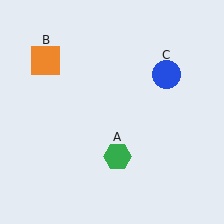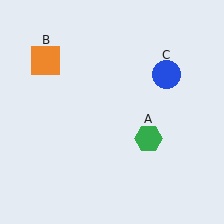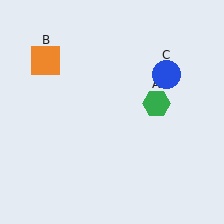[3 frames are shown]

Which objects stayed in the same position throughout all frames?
Orange square (object B) and blue circle (object C) remained stationary.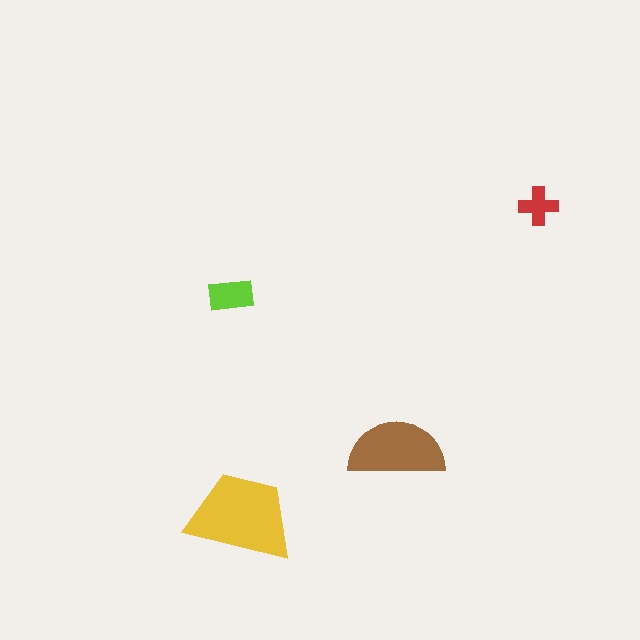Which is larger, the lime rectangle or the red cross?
The lime rectangle.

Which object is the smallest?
The red cross.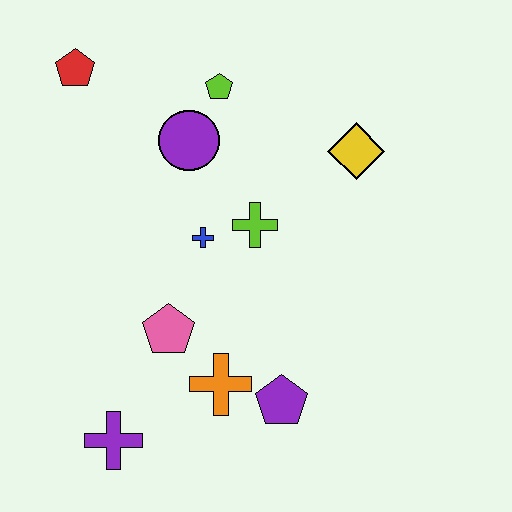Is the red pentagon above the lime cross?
Yes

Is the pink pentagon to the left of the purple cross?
No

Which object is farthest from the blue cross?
The purple cross is farthest from the blue cross.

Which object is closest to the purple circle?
The lime pentagon is closest to the purple circle.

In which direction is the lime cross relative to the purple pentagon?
The lime cross is above the purple pentagon.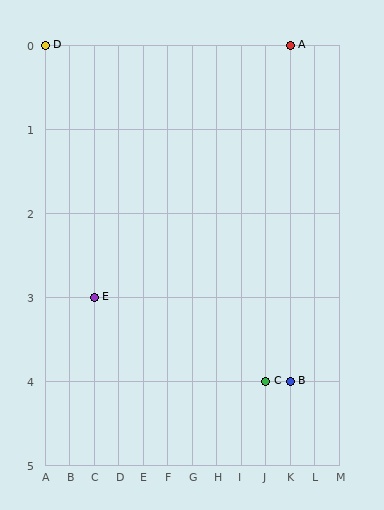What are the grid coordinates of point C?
Point C is at grid coordinates (J, 4).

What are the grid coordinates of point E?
Point E is at grid coordinates (C, 3).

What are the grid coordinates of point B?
Point B is at grid coordinates (K, 4).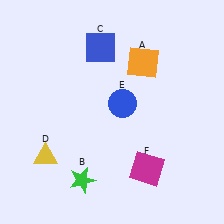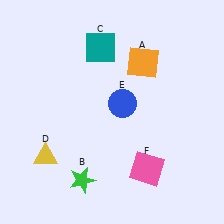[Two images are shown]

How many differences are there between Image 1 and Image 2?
There are 2 differences between the two images.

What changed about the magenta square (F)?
In Image 1, F is magenta. In Image 2, it changed to pink.